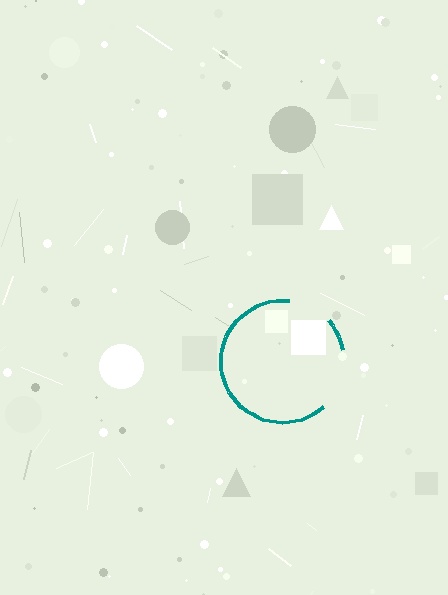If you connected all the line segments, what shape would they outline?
They would outline a circle.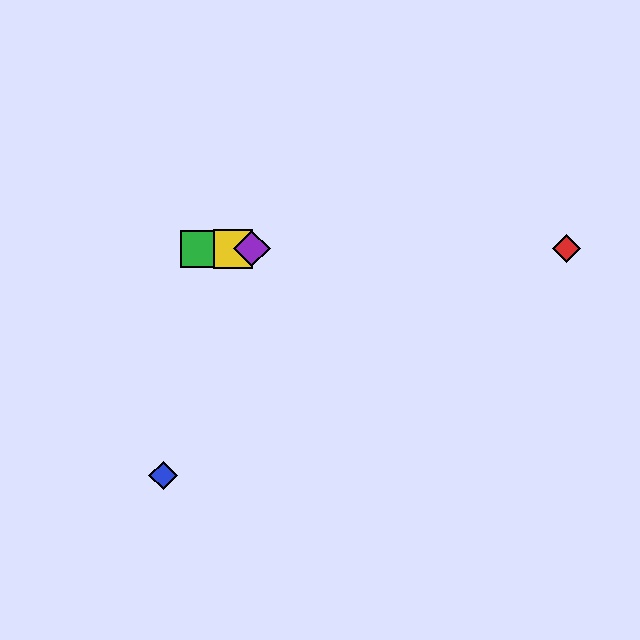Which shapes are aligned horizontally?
The red diamond, the green square, the yellow square, the purple diamond are aligned horizontally.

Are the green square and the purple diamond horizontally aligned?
Yes, both are at y≈249.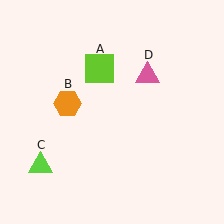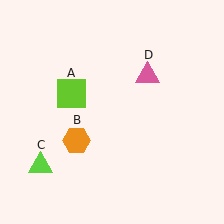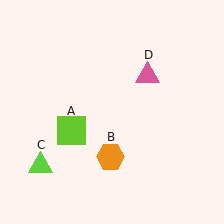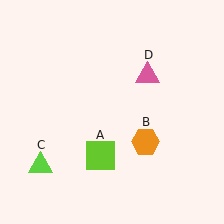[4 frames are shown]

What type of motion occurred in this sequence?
The lime square (object A), orange hexagon (object B) rotated counterclockwise around the center of the scene.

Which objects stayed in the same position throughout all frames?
Lime triangle (object C) and pink triangle (object D) remained stationary.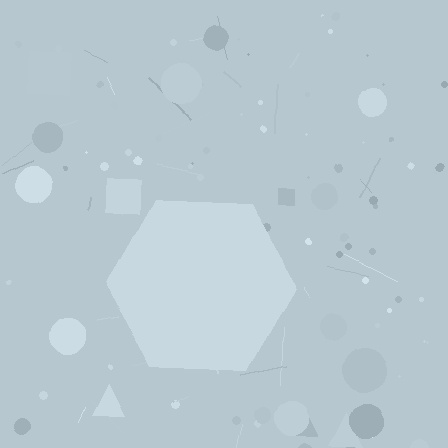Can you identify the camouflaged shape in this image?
The camouflaged shape is a hexagon.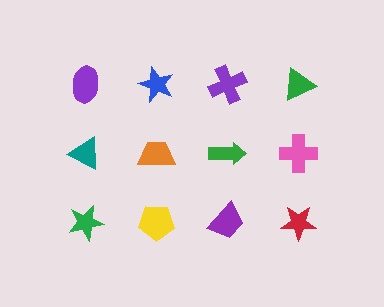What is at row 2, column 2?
An orange trapezoid.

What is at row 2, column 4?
A pink cross.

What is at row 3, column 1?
A green star.